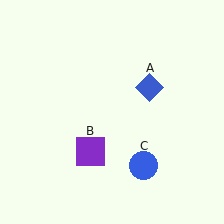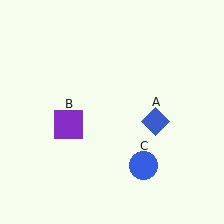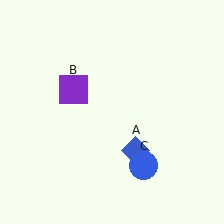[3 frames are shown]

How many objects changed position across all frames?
2 objects changed position: blue diamond (object A), purple square (object B).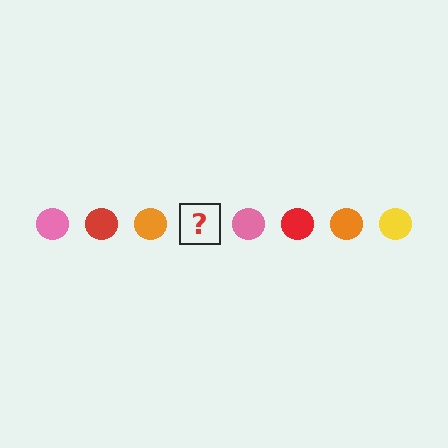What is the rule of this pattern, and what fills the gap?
The rule is that the pattern cycles through pink, red, orange, yellow circles. The gap should be filled with a yellow circle.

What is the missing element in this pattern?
The missing element is a yellow circle.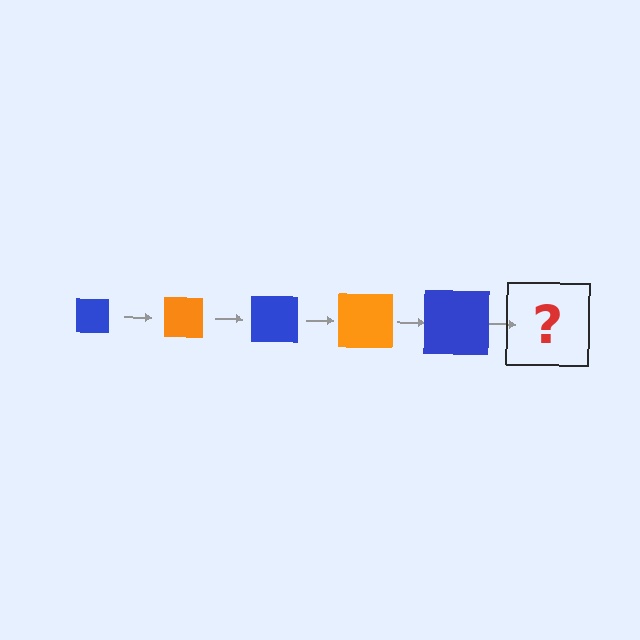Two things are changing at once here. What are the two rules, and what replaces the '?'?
The two rules are that the square grows larger each step and the color cycles through blue and orange. The '?' should be an orange square, larger than the previous one.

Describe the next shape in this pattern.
It should be an orange square, larger than the previous one.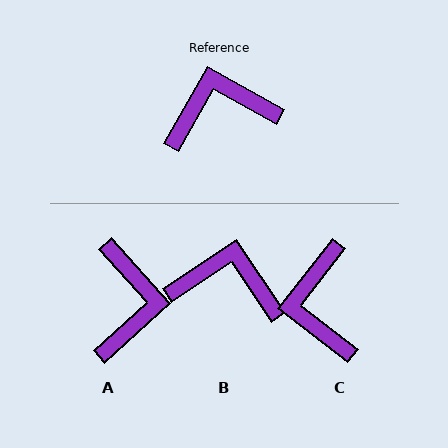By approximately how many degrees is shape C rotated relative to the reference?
Approximately 82 degrees counter-clockwise.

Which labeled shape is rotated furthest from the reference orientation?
A, about 108 degrees away.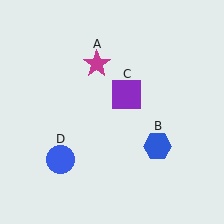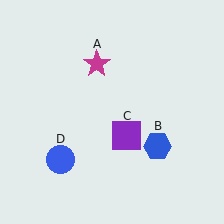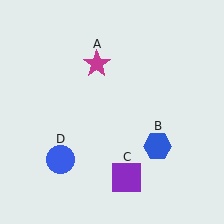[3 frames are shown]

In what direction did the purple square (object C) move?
The purple square (object C) moved down.